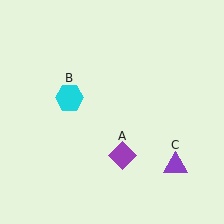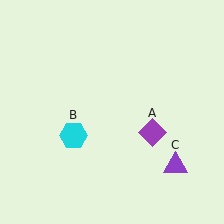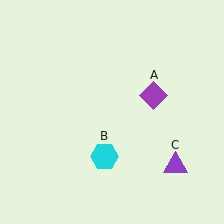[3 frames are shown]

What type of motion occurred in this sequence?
The purple diamond (object A), cyan hexagon (object B) rotated counterclockwise around the center of the scene.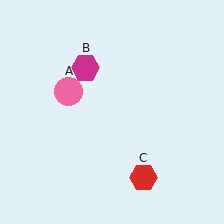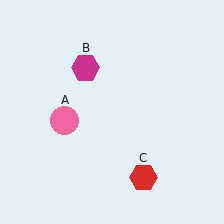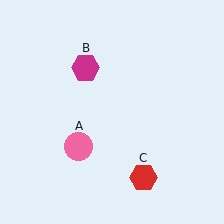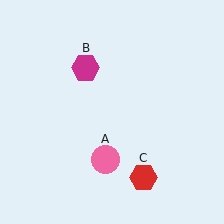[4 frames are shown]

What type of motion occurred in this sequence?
The pink circle (object A) rotated counterclockwise around the center of the scene.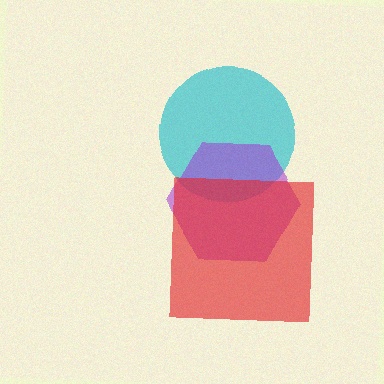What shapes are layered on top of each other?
The layered shapes are: a cyan circle, a purple hexagon, a red square.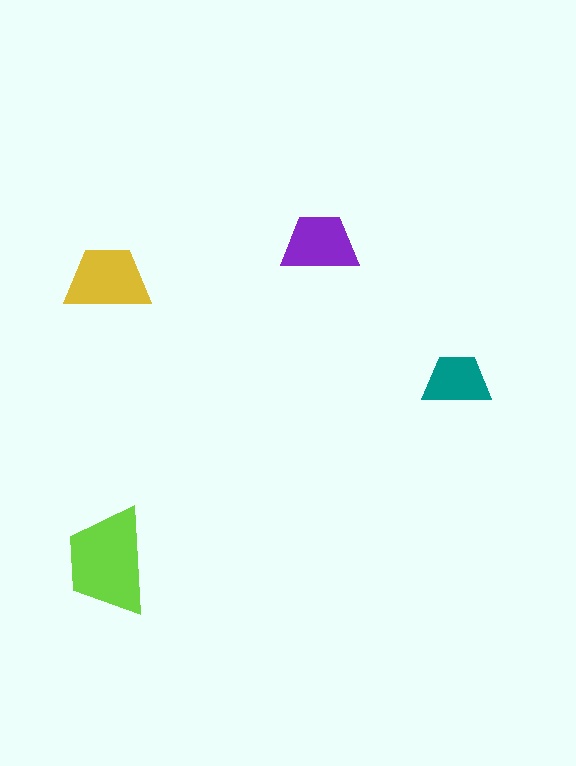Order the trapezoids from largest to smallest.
the lime one, the yellow one, the purple one, the teal one.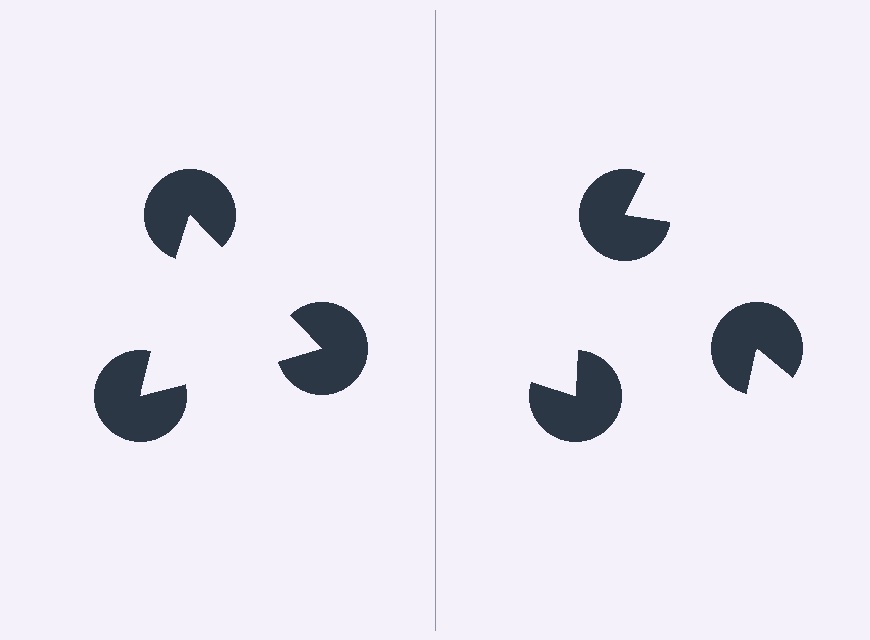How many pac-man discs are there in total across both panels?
6 — 3 on each side.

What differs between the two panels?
The pac-man discs are positioned identically on both sides; only the wedge orientations differ. On the left they align to a triangle; on the right they are misaligned.